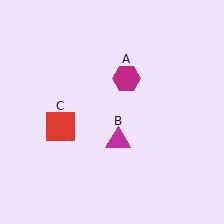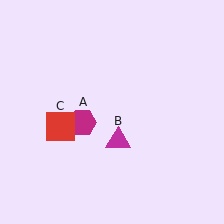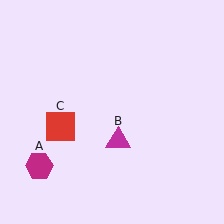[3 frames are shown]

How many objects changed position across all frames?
1 object changed position: magenta hexagon (object A).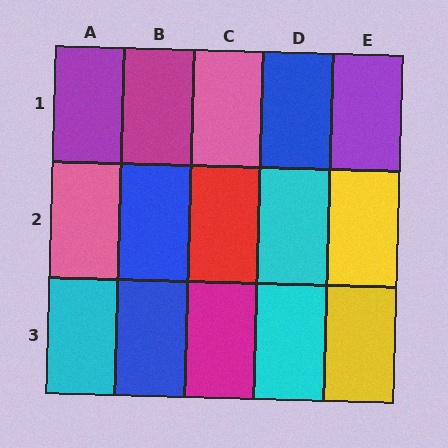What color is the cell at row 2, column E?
Yellow.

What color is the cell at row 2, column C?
Red.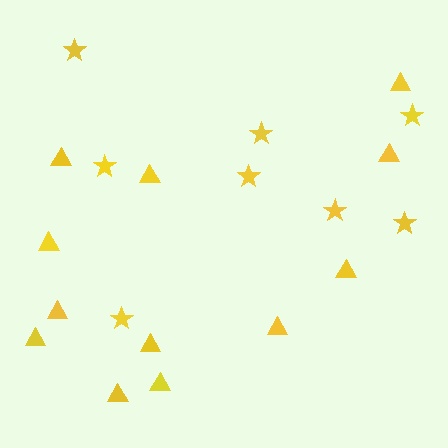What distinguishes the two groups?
There are 2 groups: one group of triangles (12) and one group of stars (8).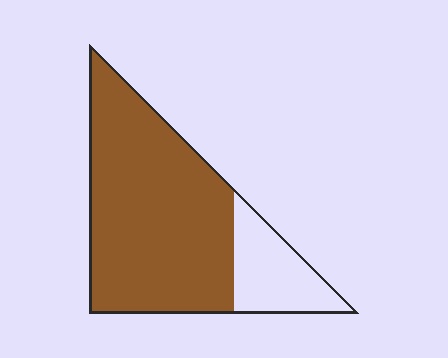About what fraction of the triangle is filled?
About four fifths (4/5).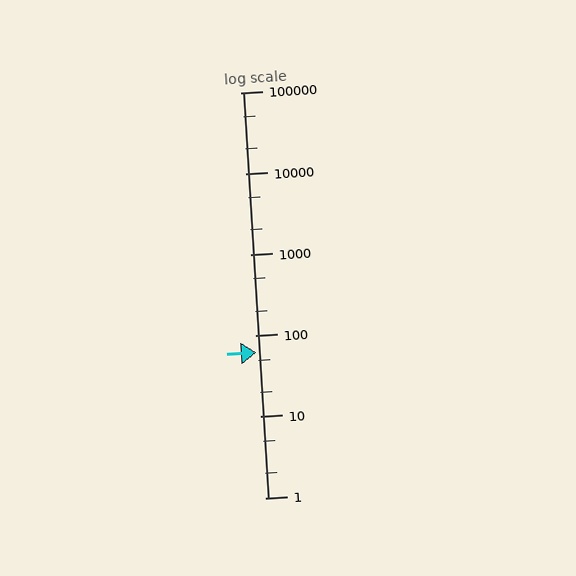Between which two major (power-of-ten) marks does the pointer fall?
The pointer is between 10 and 100.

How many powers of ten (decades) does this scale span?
The scale spans 5 decades, from 1 to 100000.